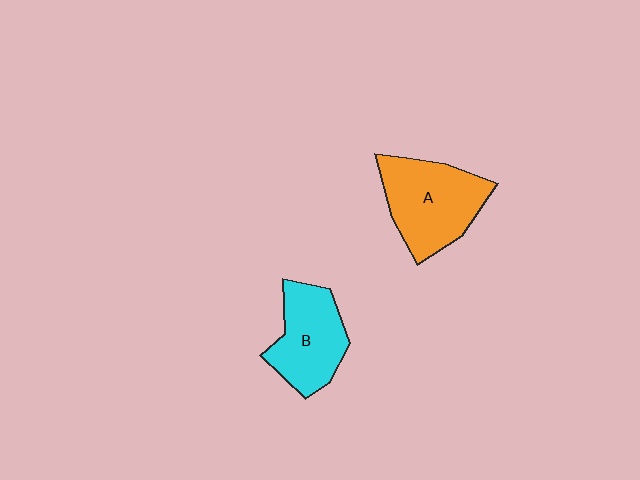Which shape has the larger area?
Shape A (orange).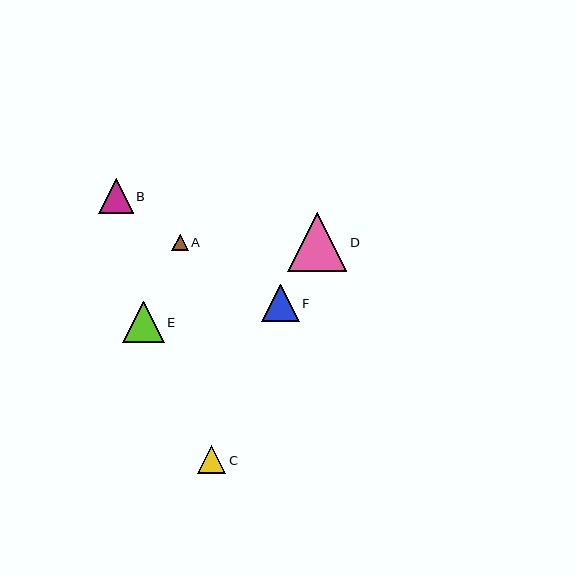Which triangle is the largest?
Triangle D is the largest with a size of approximately 59 pixels.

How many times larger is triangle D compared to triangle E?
Triangle D is approximately 1.4 times the size of triangle E.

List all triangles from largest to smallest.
From largest to smallest: D, E, F, B, C, A.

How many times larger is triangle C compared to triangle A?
Triangle C is approximately 1.7 times the size of triangle A.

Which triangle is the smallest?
Triangle A is the smallest with a size of approximately 16 pixels.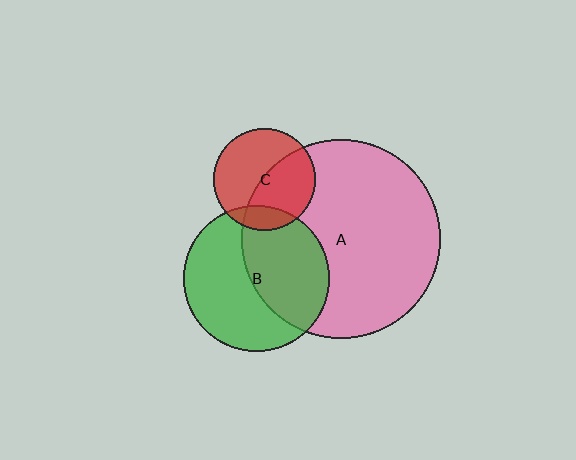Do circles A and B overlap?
Yes.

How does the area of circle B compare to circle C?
Approximately 2.0 times.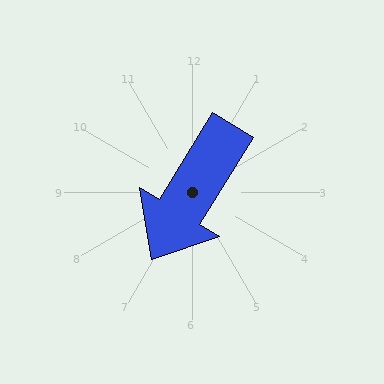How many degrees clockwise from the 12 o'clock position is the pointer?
Approximately 211 degrees.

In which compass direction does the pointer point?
Southwest.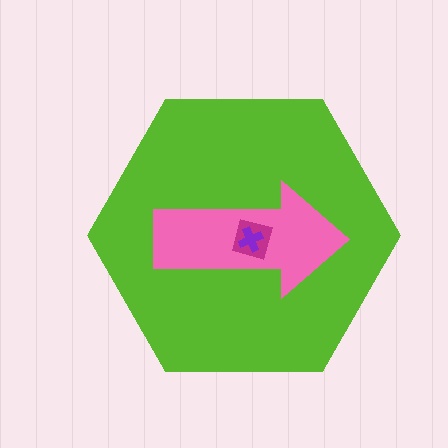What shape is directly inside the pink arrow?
The magenta square.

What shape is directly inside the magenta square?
The purple cross.